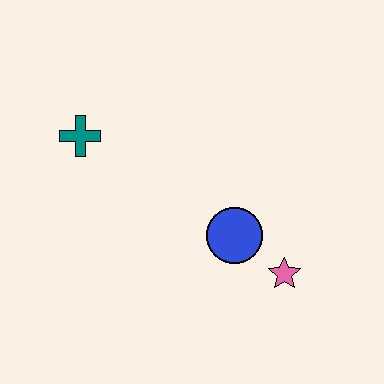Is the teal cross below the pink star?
No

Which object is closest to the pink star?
The blue circle is closest to the pink star.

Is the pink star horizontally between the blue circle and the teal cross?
No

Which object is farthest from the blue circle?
The teal cross is farthest from the blue circle.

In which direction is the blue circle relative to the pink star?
The blue circle is to the left of the pink star.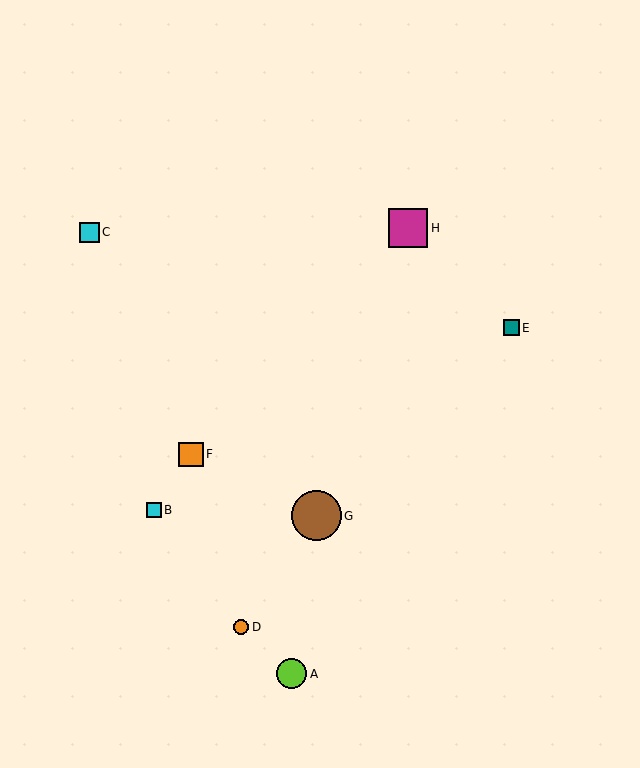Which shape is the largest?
The brown circle (labeled G) is the largest.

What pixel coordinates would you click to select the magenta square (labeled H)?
Click at (408, 228) to select the magenta square H.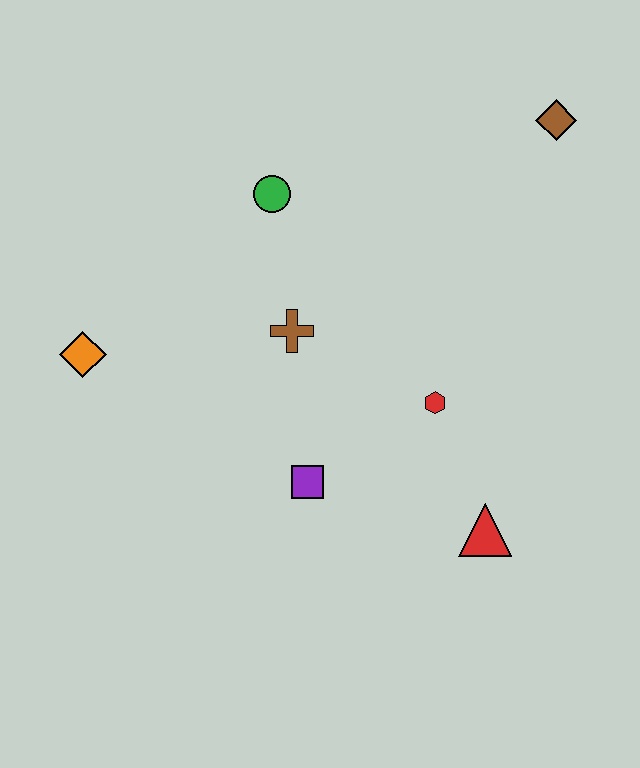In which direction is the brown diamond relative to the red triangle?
The brown diamond is above the red triangle.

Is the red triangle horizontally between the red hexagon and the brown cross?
No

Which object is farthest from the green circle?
The red triangle is farthest from the green circle.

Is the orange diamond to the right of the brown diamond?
No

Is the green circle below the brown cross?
No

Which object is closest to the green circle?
The brown cross is closest to the green circle.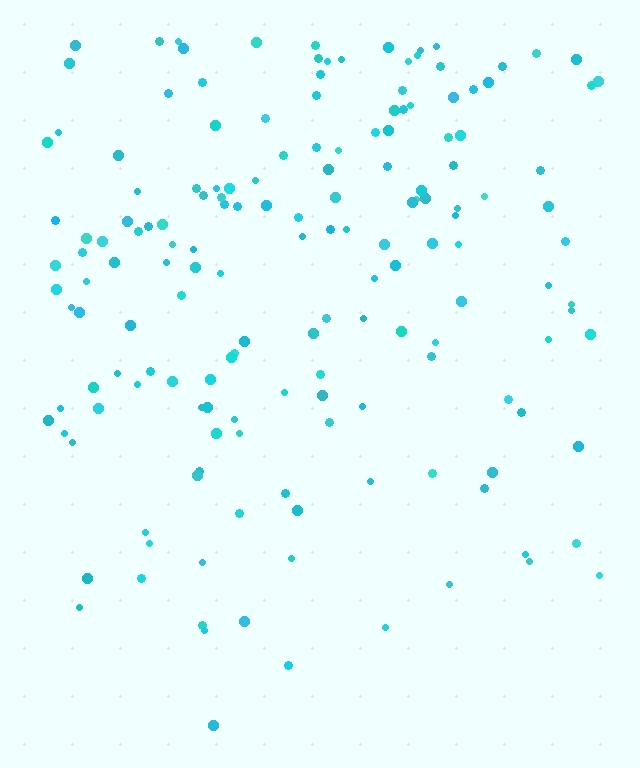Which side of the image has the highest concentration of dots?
The top.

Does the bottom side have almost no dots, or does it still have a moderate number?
Still a moderate number, just noticeably fewer than the top.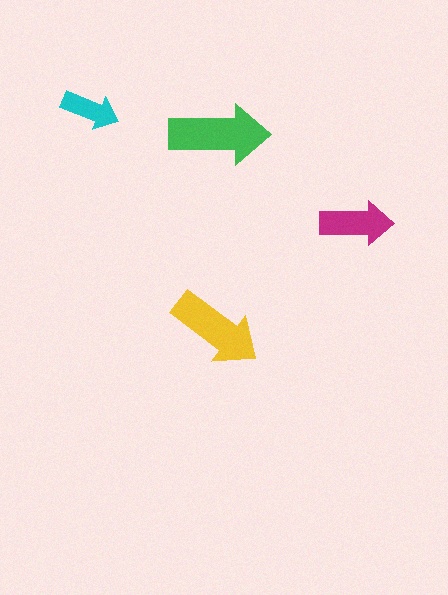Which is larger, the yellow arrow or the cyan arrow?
The yellow one.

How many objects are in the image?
There are 4 objects in the image.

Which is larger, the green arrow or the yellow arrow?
The green one.